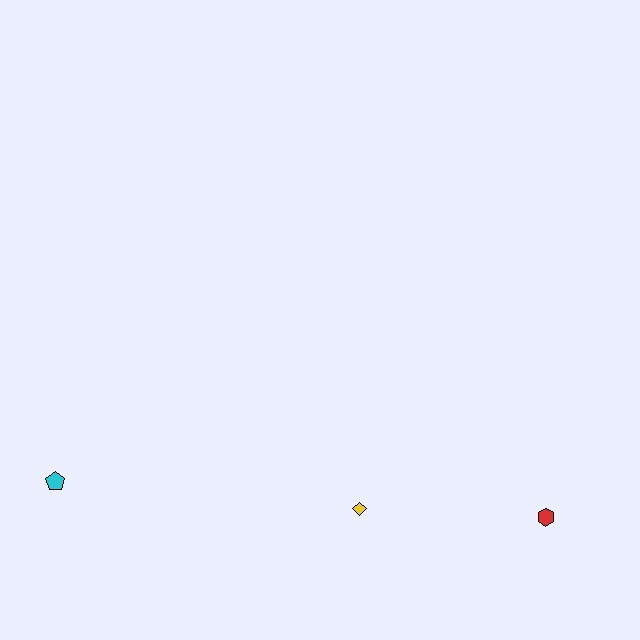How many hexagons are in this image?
There is 1 hexagon.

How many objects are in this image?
There are 3 objects.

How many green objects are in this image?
There are no green objects.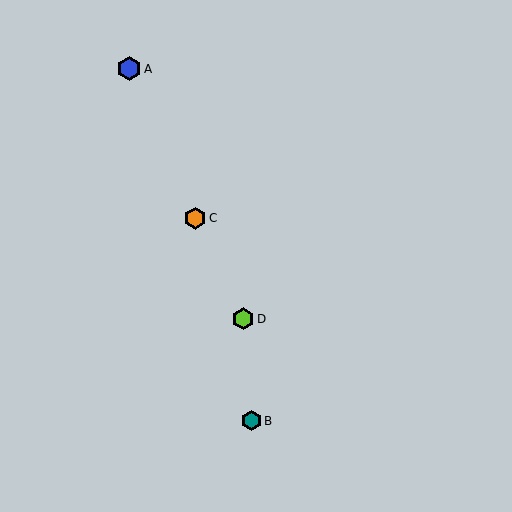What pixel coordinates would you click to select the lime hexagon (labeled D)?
Click at (243, 319) to select the lime hexagon D.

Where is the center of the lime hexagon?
The center of the lime hexagon is at (243, 319).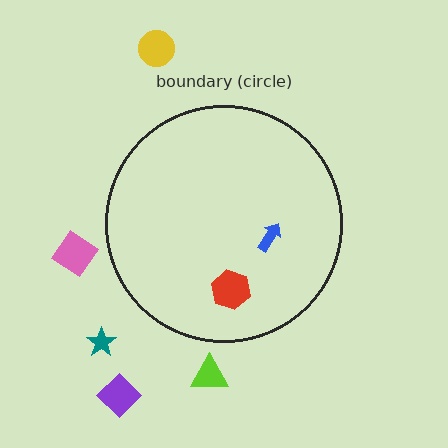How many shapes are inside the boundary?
2 inside, 5 outside.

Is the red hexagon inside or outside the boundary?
Inside.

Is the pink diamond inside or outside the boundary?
Outside.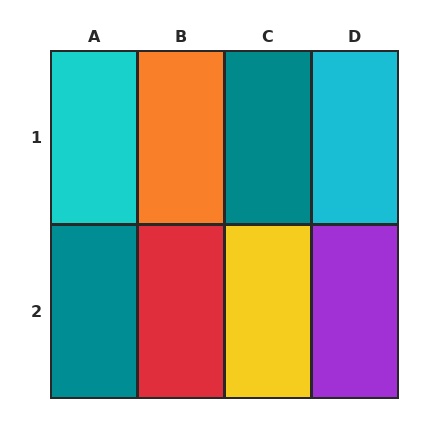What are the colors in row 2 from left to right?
Teal, red, yellow, purple.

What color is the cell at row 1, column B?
Orange.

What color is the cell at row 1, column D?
Cyan.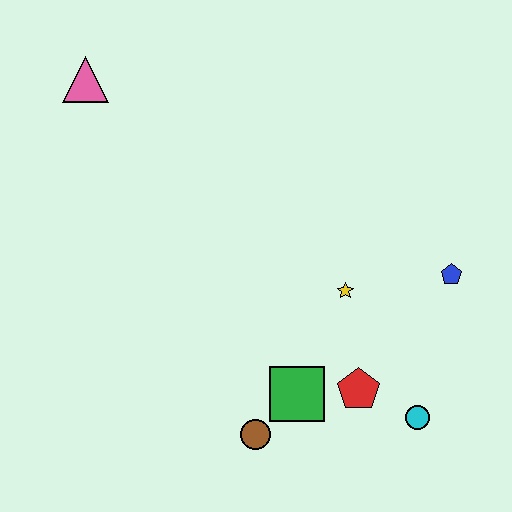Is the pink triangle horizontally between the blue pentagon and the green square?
No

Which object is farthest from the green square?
The pink triangle is farthest from the green square.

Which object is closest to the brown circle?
The green square is closest to the brown circle.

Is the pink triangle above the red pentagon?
Yes